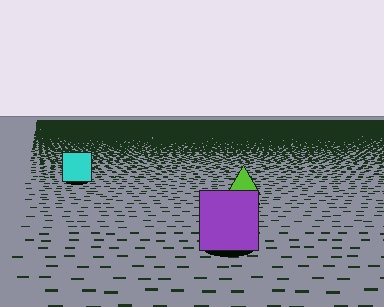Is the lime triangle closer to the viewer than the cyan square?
Yes. The lime triangle is closer — you can tell from the texture gradient: the ground texture is coarser near it.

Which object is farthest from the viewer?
The cyan square is farthest from the viewer. It appears smaller and the ground texture around it is denser.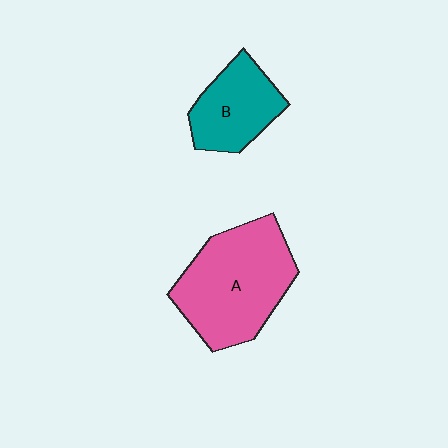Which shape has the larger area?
Shape A (pink).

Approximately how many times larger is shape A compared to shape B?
Approximately 1.7 times.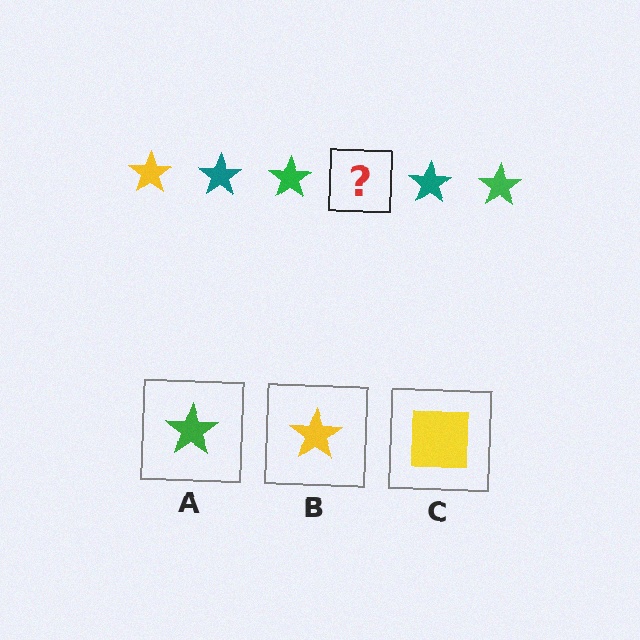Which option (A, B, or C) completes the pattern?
B.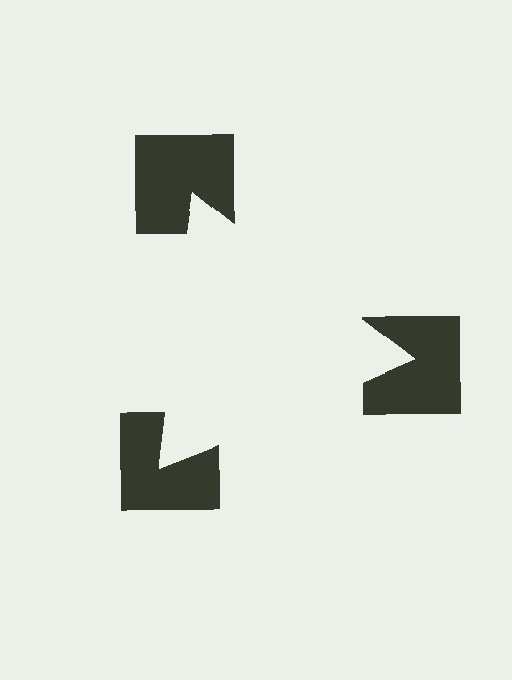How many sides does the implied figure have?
3 sides.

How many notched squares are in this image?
There are 3 — one at each vertex of the illusory triangle.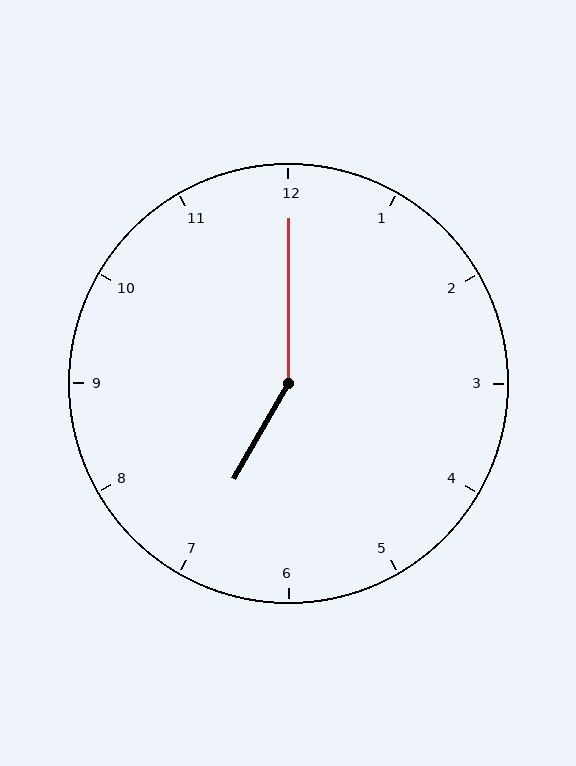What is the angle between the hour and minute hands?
Approximately 150 degrees.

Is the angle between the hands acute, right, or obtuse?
It is obtuse.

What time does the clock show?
7:00.